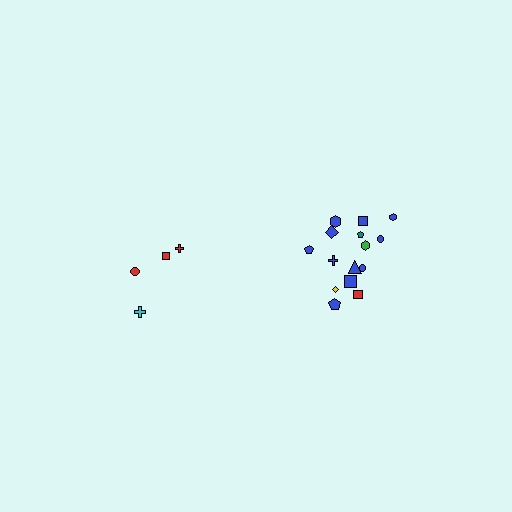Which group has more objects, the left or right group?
The right group.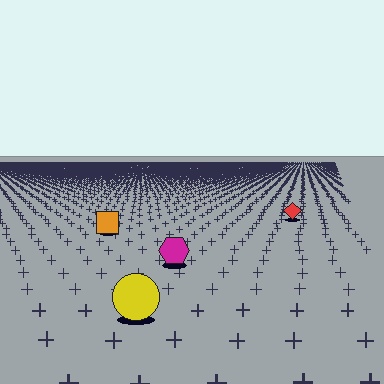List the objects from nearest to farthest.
From nearest to farthest: the yellow circle, the magenta hexagon, the orange square, the red diamond.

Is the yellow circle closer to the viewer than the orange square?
Yes. The yellow circle is closer — you can tell from the texture gradient: the ground texture is coarser near it.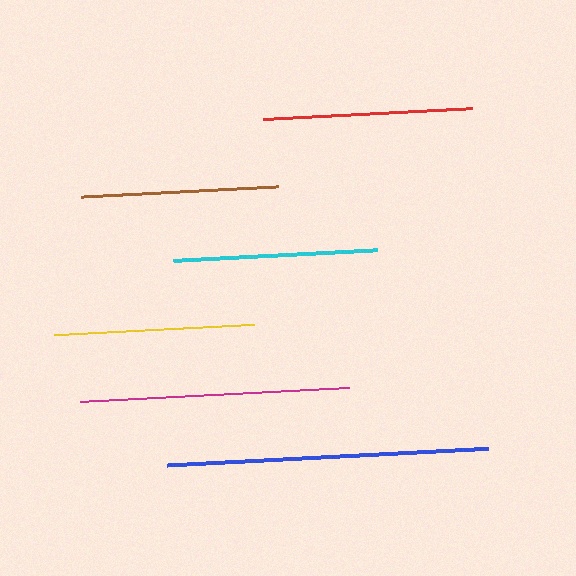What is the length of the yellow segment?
The yellow segment is approximately 200 pixels long.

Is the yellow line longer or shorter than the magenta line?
The magenta line is longer than the yellow line.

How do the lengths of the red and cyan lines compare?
The red and cyan lines are approximately the same length.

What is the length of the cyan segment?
The cyan segment is approximately 204 pixels long.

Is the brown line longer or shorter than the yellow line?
The yellow line is longer than the brown line.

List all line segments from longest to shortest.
From longest to shortest: blue, magenta, red, cyan, yellow, brown.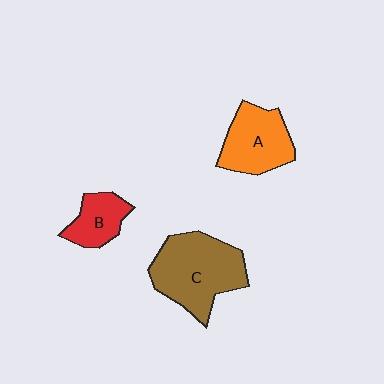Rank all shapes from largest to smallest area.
From largest to smallest: C (brown), A (orange), B (red).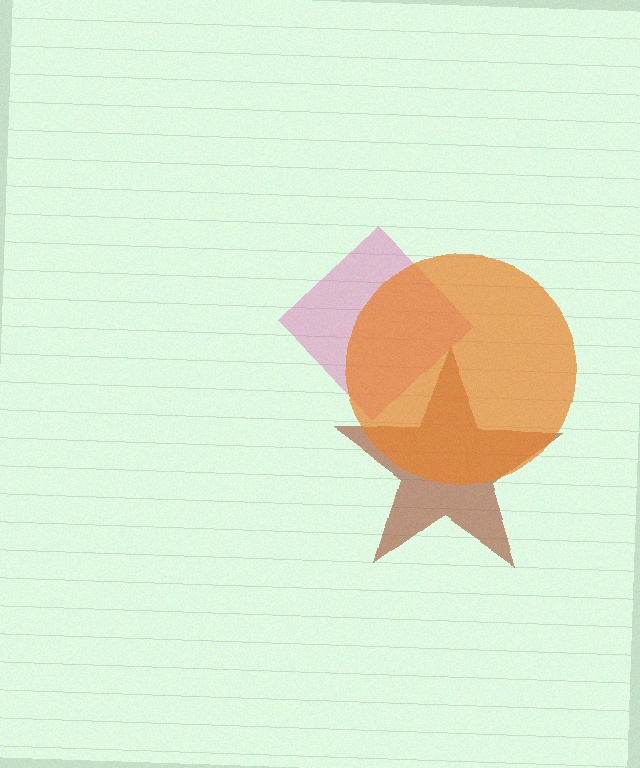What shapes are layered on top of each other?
The layered shapes are: a brown star, a pink diamond, an orange circle.